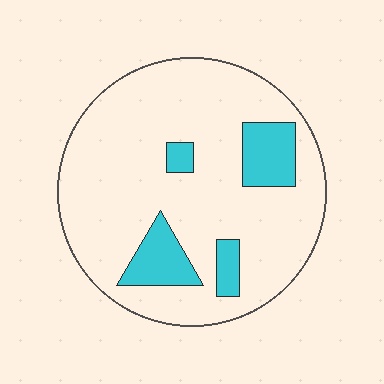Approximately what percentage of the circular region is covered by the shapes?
Approximately 15%.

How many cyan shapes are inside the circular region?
4.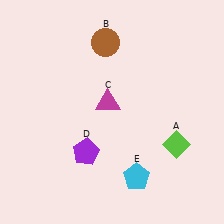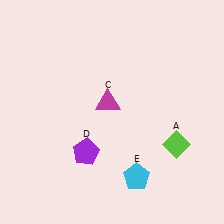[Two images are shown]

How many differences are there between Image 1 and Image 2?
There is 1 difference between the two images.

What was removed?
The brown circle (B) was removed in Image 2.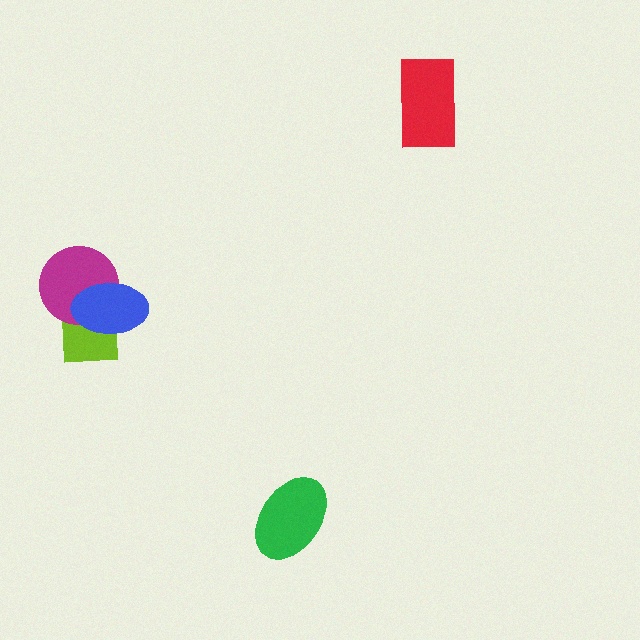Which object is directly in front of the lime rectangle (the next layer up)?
The magenta circle is directly in front of the lime rectangle.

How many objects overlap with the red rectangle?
0 objects overlap with the red rectangle.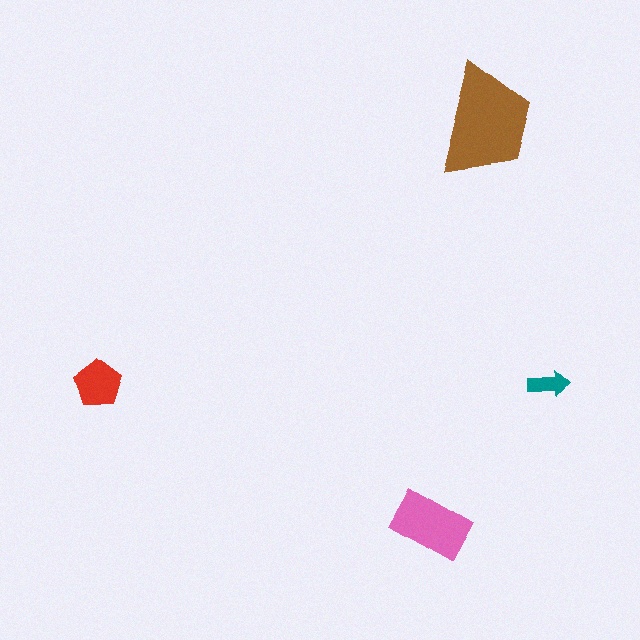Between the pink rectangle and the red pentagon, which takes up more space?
The pink rectangle.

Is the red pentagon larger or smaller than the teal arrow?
Larger.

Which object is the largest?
The brown trapezoid.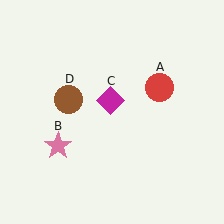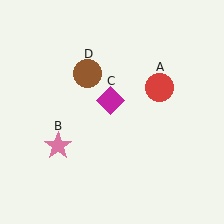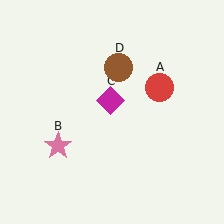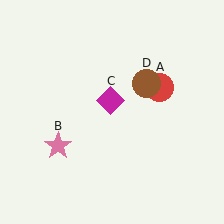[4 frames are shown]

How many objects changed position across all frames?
1 object changed position: brown circle (object D).